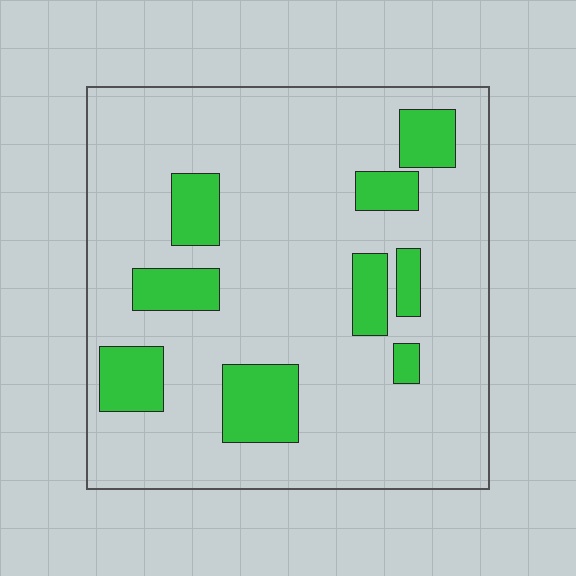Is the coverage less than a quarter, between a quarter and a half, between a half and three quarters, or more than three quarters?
Less than a quarter.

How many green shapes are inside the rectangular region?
9.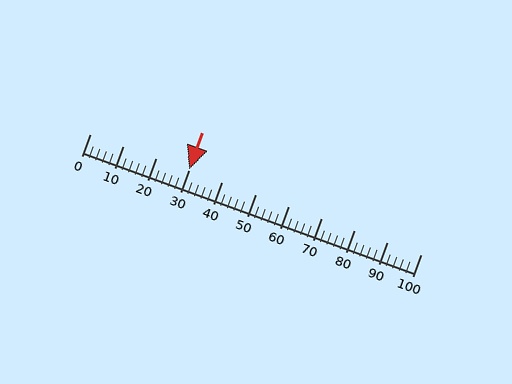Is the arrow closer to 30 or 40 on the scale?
The arrow is closer to 30.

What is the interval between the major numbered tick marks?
The major tick marks are spaced 10 units apart.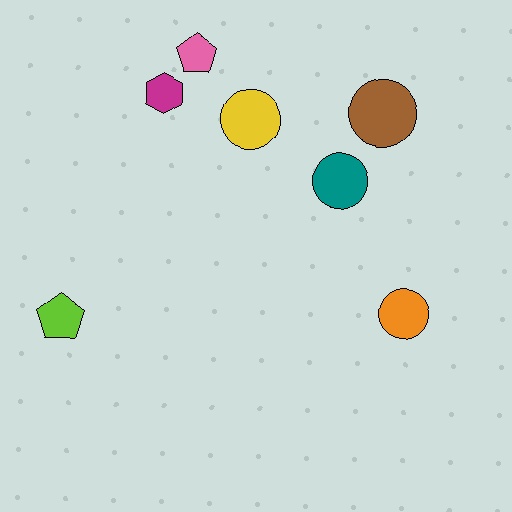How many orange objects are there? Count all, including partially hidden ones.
There is 1 orange object.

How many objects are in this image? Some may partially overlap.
There are 7 objects.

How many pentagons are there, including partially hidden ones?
There are 2 pentagons.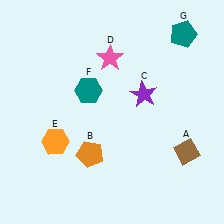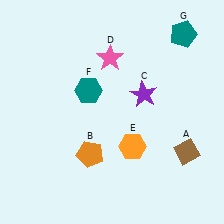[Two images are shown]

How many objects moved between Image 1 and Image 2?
1 object moved between the two images.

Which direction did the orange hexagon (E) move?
The orange hexagon (E) moved right.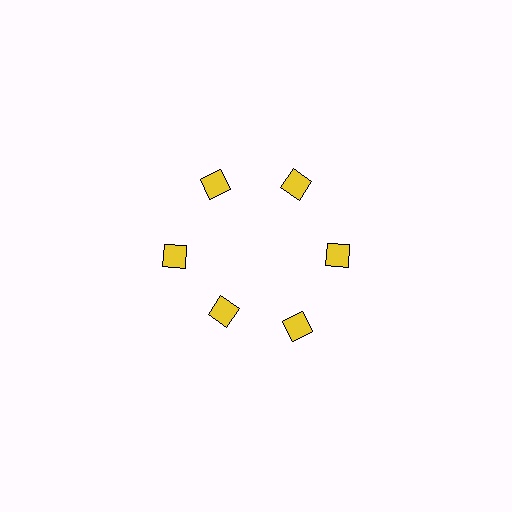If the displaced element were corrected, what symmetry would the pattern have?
It would have 6-fold rotational symmetry — the pattern would map onto itself every 60 degrees.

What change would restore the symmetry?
The symmetry would be restored by moving it outward, back onto the ring so that all 6 squares sit at equal angles and equal distance from the center.